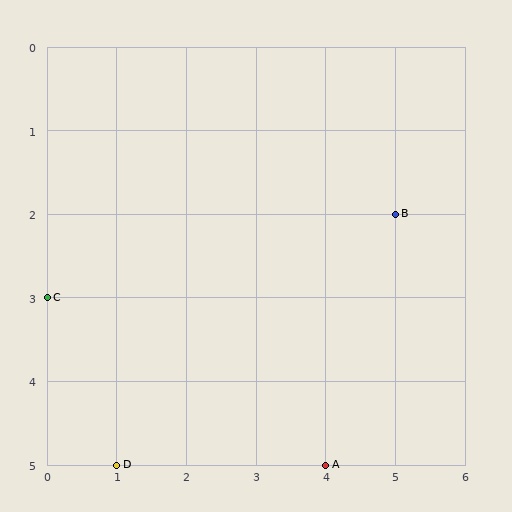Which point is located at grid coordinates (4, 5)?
Point A is at (4, 5).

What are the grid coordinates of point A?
Point A is at grid coordinates (4, 5).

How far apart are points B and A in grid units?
Points B and A are 1 column and 3 rows apart (about 3.2 grid units diagonally).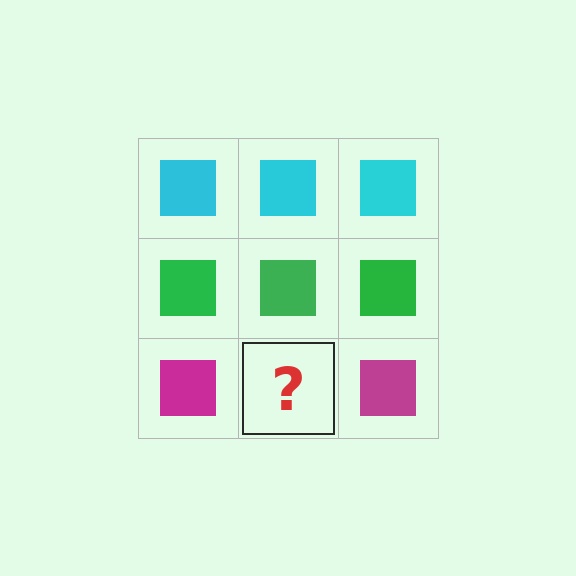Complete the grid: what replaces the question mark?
The question mark should be replaced with a magenta square.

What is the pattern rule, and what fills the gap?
The rule is that each row has a consistent color. The gap should be filled with a magenta square.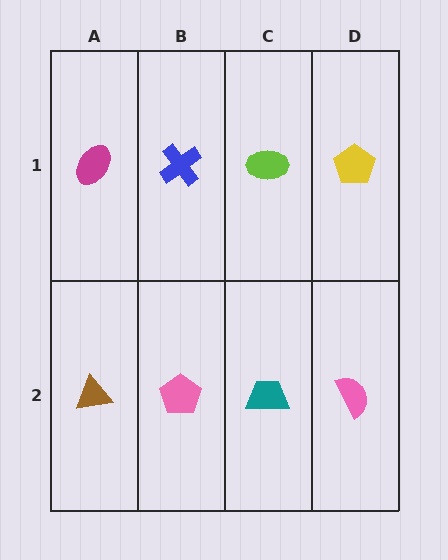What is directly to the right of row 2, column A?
A pink pentagon.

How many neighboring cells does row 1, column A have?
2.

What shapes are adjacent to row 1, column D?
A pink semicircle (row 2, column D), a lime ellipse (row 1, column C).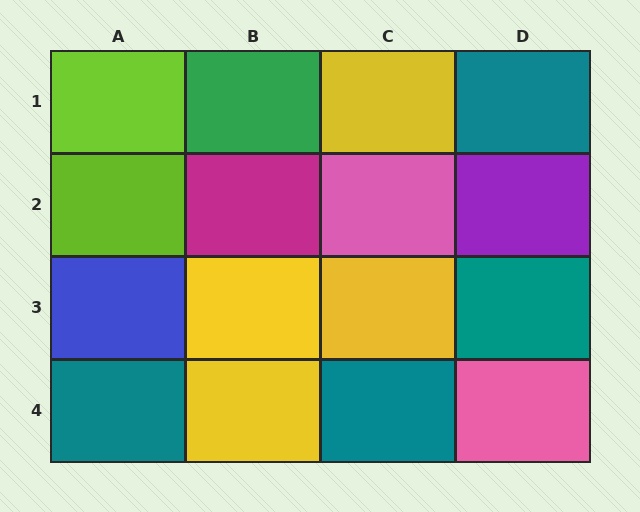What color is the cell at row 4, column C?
Teal.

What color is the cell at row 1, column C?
Yellow.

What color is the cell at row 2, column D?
Purple.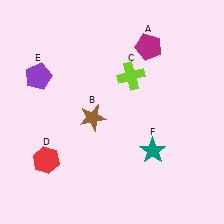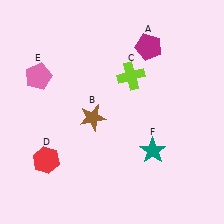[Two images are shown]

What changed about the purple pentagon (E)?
In Image 1, E is purple. In Image 2, it changed to pink.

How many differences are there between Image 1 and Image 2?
There is 1 difference between the two images.